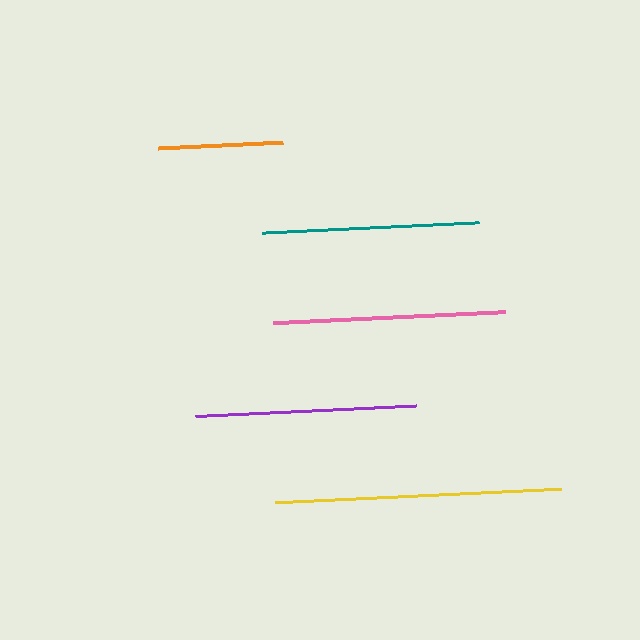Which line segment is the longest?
The yellow line is the longest at approximately 288 pixels.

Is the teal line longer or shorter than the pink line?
The pink line is longer than the teal line.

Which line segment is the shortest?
The orange line is the shortest at approximately 126 pixels.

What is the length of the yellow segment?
The yellow segment is approximately 288 pixels long.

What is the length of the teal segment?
The teal segment is approximately 218 pixels long.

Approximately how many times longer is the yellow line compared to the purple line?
The yellow line is approximately 1.3 times the length of the purple line.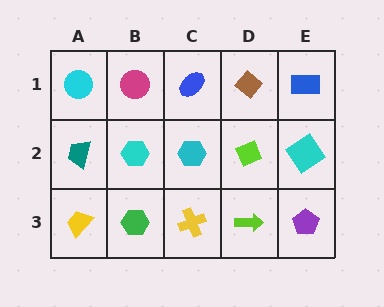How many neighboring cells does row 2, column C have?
4.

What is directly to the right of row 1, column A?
A magenta circle.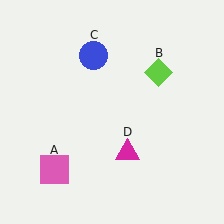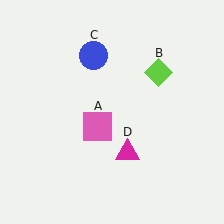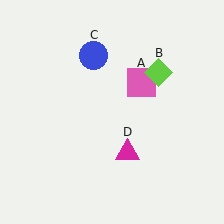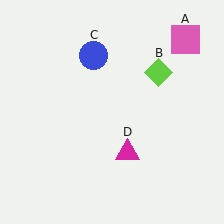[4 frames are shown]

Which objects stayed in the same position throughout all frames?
Lime diamond (object B) and blue circle (object C) and magenta triangle (object D) remained stationary.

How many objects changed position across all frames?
1 object changed position: pink square (object A).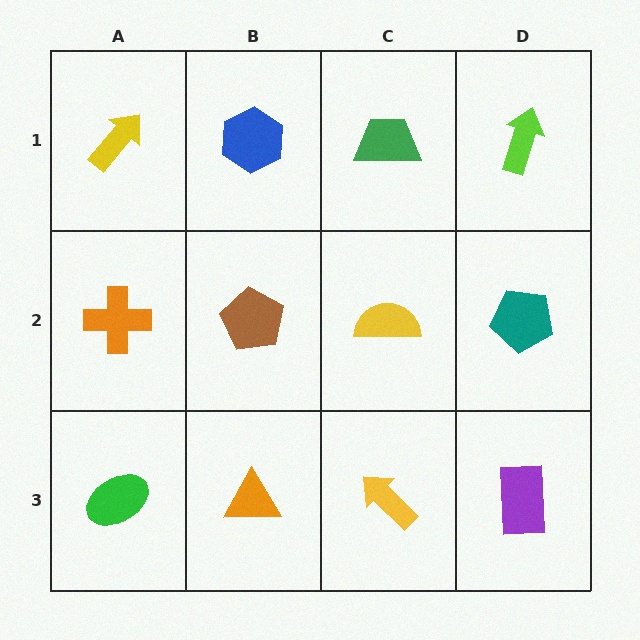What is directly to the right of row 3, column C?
A purple rectangle.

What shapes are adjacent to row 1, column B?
A brown pentagon (row 2, column B), a yellow arrow (row 1, column A), a green trapezoid (row 1, column C).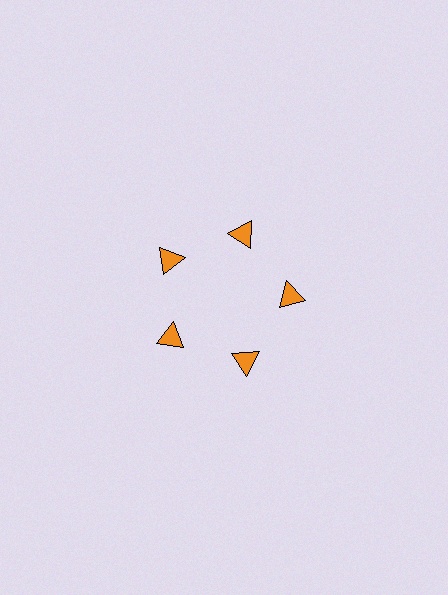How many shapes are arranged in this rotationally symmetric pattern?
There are 5 shapes, arranged in 5 groups of 1.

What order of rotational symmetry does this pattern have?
This pattern has 5-fold rotational symmetry.